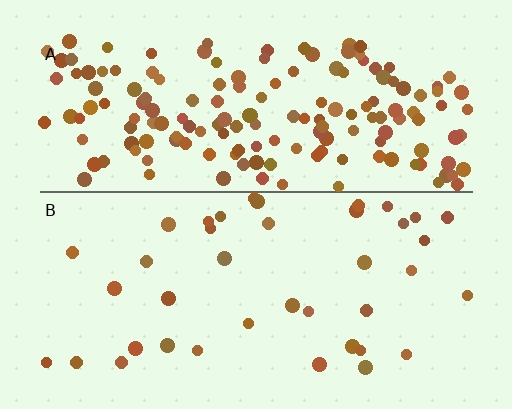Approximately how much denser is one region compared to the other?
Approximately 4.2× — region A over region B.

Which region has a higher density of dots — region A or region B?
A (the top).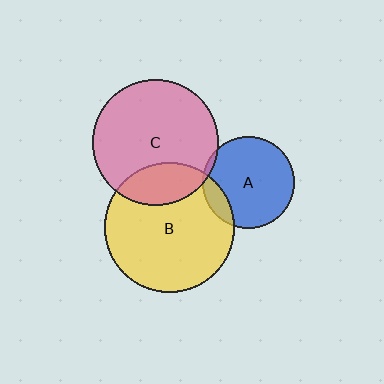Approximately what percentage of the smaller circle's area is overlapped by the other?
Approximately 5%.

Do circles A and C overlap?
Yes.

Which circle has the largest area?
Circle B (yellow).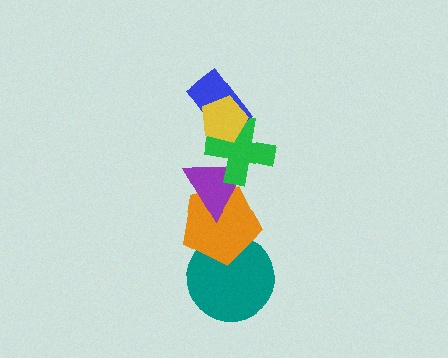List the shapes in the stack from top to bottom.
From top to bottom: the yellow pentagon, the blue rectangle, the green cross, the purple triangle, the orange pentagon, the teal circle.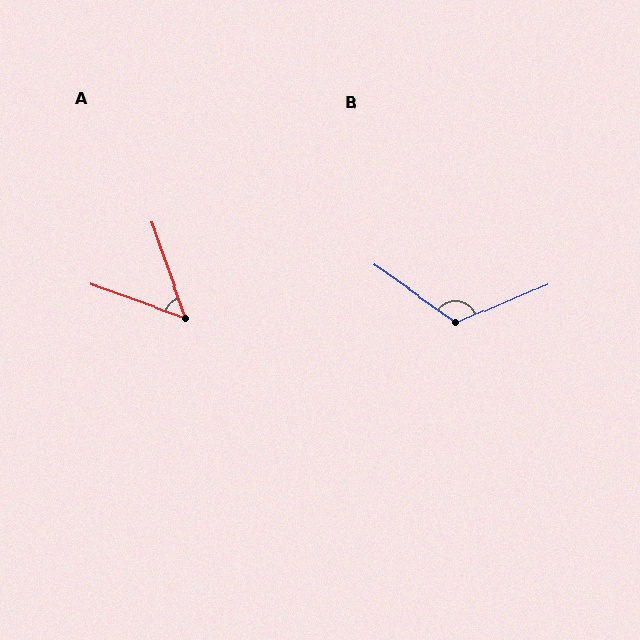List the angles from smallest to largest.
A (51°), B (122°).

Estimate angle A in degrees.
Approximately 51 degrees.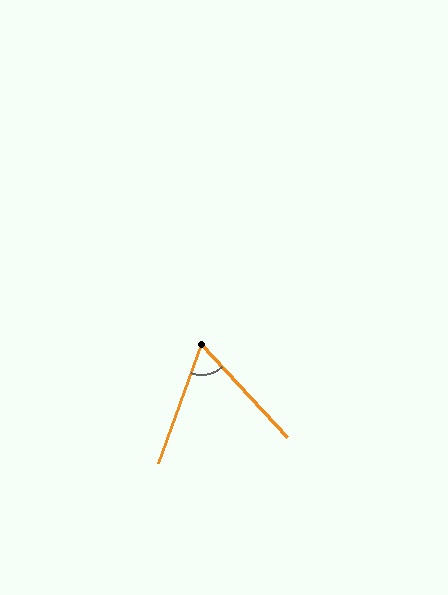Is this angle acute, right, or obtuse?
It is acute.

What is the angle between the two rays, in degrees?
Approximately 62 degrees.